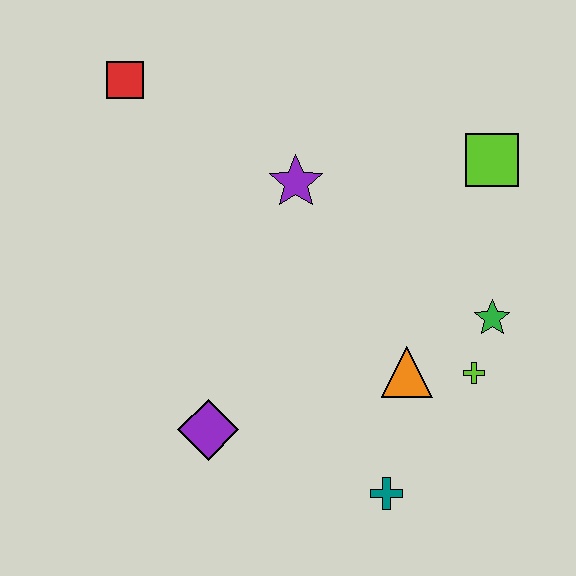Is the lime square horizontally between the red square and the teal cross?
No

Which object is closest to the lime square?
The green star is closest to the lime square.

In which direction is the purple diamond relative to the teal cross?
The purple diamond is to the left of the teal cross.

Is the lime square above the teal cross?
Yes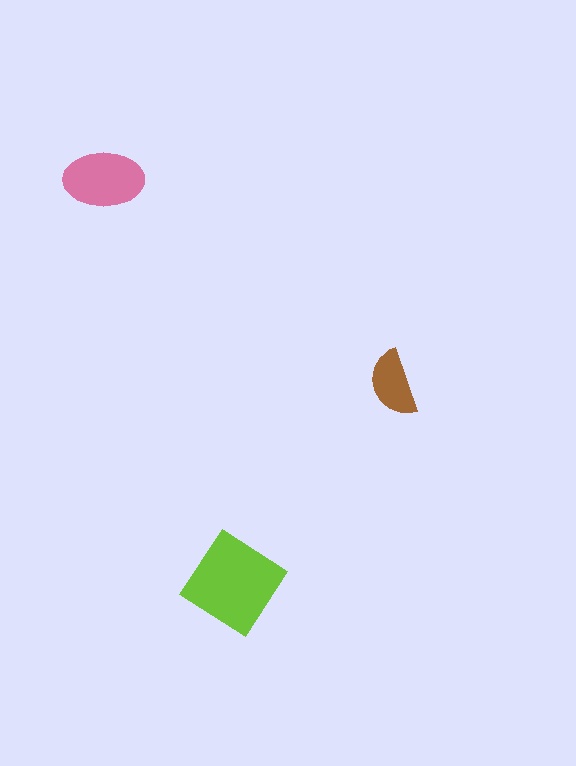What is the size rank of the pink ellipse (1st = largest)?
2nd.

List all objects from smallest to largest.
The brown semicircle, the pink ellipse, the lime diamond.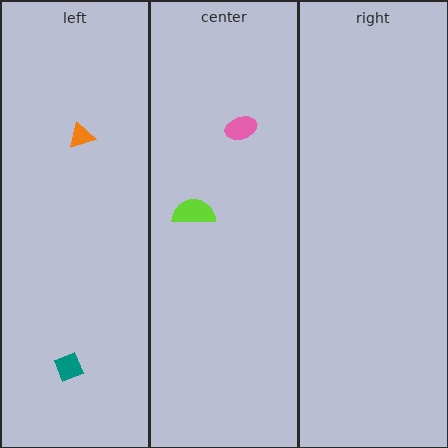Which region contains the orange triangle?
The left region.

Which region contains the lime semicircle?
The center region.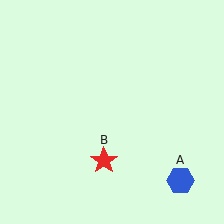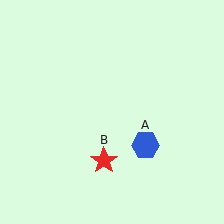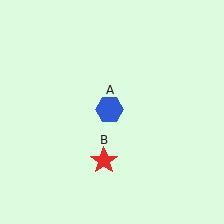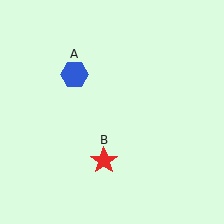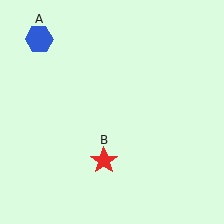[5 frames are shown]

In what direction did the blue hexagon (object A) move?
The blue hexagon (object A) moved up and to the left.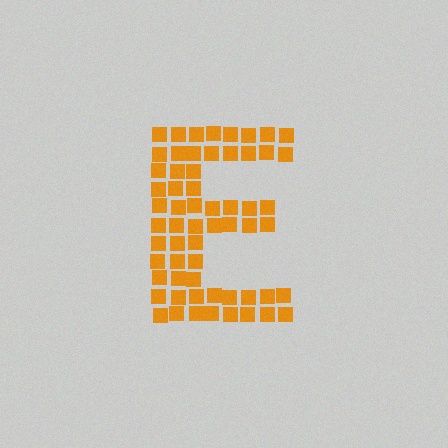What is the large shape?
The large shape is the letter E.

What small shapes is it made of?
It is made of small squares.